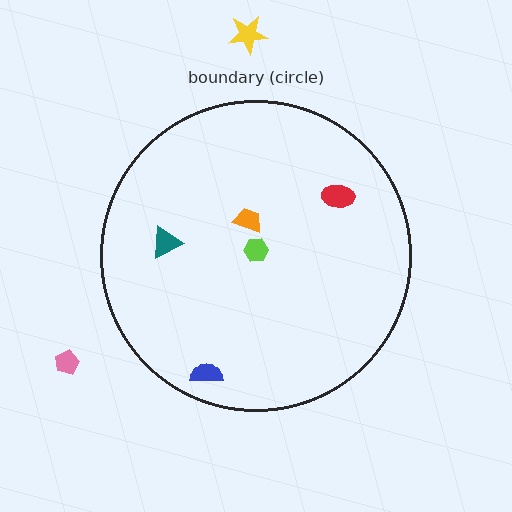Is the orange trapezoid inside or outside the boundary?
Inside.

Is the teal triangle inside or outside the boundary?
Inside.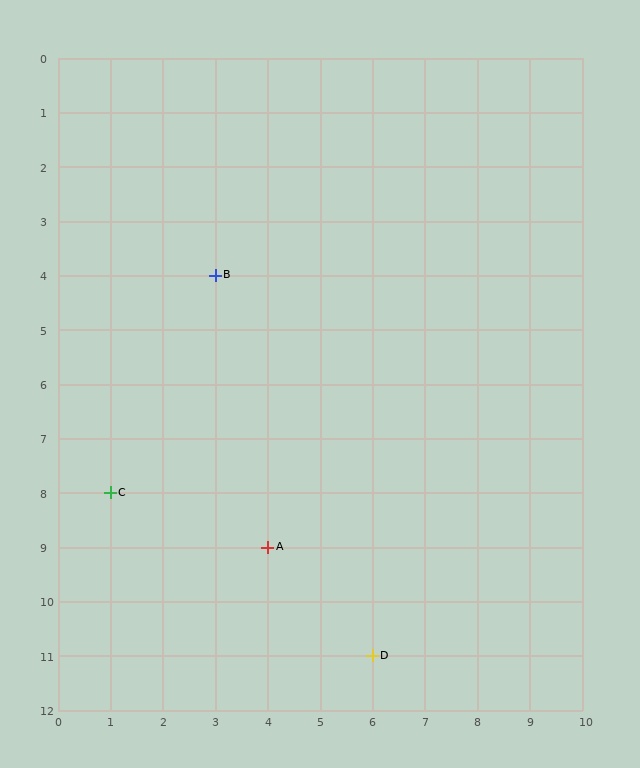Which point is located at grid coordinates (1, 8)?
Point C is at (1, 8).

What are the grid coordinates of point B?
Point B is at grid coordinates (3, 4).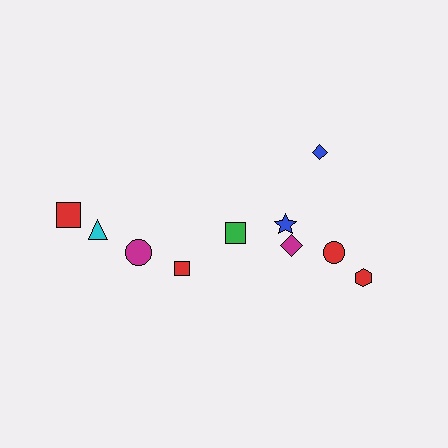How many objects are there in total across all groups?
There are 10 objects.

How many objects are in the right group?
There are 6 objects.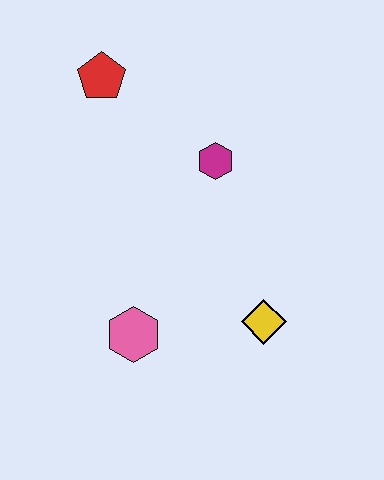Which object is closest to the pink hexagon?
The yellow diamond is closest to the pink hexagon.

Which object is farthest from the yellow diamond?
The red pentagon is farthest from the yellow diamond.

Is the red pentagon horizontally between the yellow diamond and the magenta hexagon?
No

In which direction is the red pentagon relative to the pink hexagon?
The red pentagon is above the pink hexagon.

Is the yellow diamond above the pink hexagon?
Yes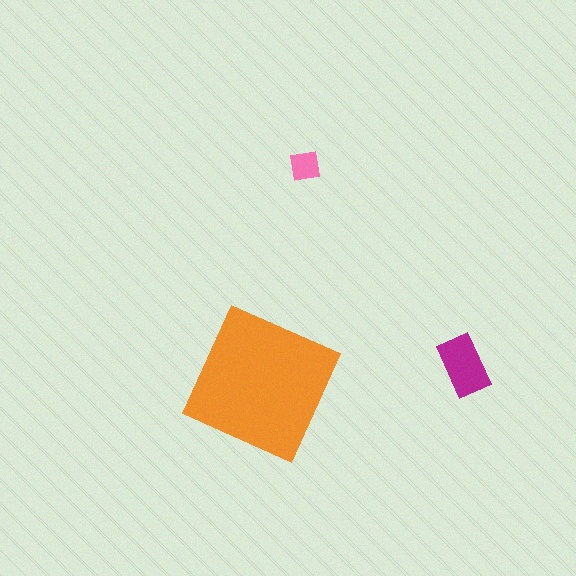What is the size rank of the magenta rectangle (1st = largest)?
2nd.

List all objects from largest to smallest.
The orange square, the magenta rectangle, the pink square.